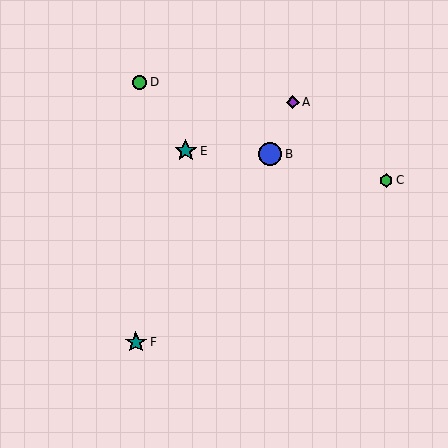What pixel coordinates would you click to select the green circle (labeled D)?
Click at (139, 82) to select the green circle D.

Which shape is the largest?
The blue circle (labeled B) is the largest.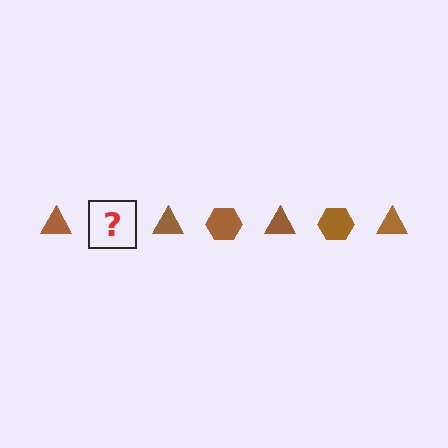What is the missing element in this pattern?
The missing element is a brown hexagon.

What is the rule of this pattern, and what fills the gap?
The rule is that the pattern cycles through triangle, hexagon shapes in brown. The gap should be filled with a brown hexagon.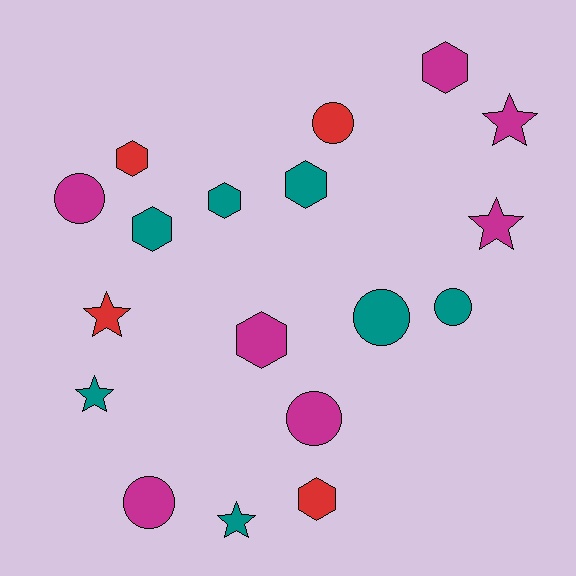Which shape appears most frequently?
Hexagon, with 7 objects.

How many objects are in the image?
There are 18 objects.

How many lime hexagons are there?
There are no lime hexagons.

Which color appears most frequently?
Teal, with 7 objects.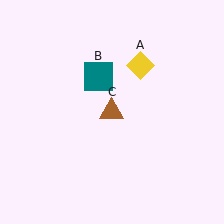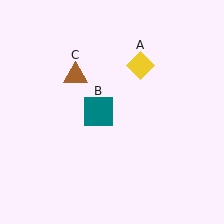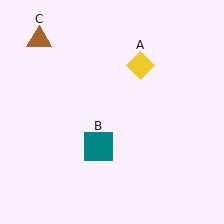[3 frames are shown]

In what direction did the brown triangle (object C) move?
The brown triangle (object C) moved up and to the left.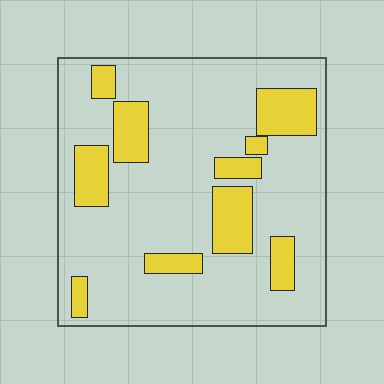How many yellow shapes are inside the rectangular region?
10.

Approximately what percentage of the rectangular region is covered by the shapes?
Approximately 20%.